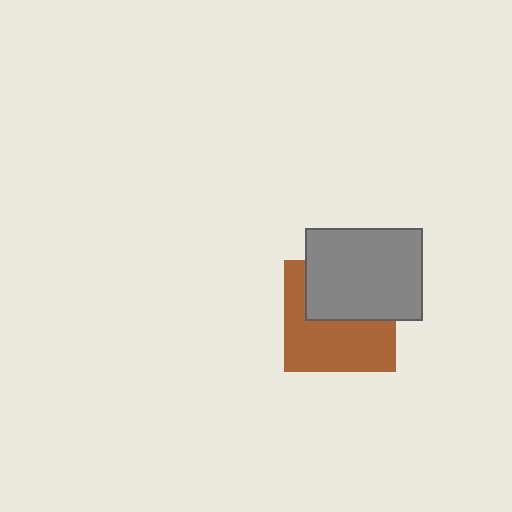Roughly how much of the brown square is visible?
About half of it is visible (roughly 56%).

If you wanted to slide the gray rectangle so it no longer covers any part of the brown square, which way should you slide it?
Slide it up — that is the most direct way to separate the two shapes.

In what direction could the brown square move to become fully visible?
The brown square could move down. That would shift it out from behind the gray rectangle entirely.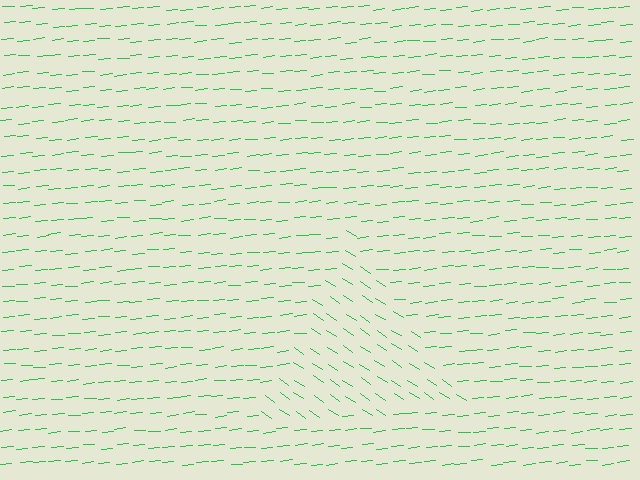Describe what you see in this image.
The image is filled with small green line segments. A triangle region in the image has lines oriented differently from the surrounding lines, creating a visible texture boundary.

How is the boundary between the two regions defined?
The boundary is defined purely by a change in line orientation (approximately 40 degrees difference). All lines are the same color and thickness.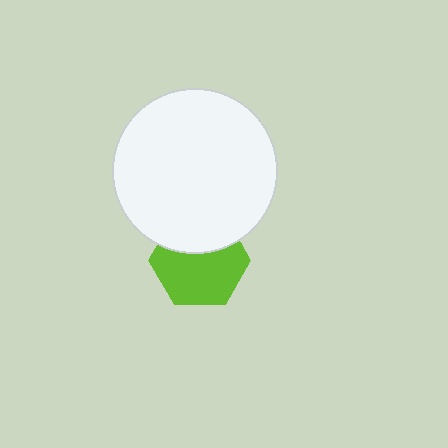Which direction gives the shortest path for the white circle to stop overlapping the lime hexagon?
Moving up gives the shortest separation.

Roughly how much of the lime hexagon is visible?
About half of it is visible (roughly 65%).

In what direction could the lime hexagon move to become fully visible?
The lime hexagon could move down. That would shift it out from behind the white circle entirely.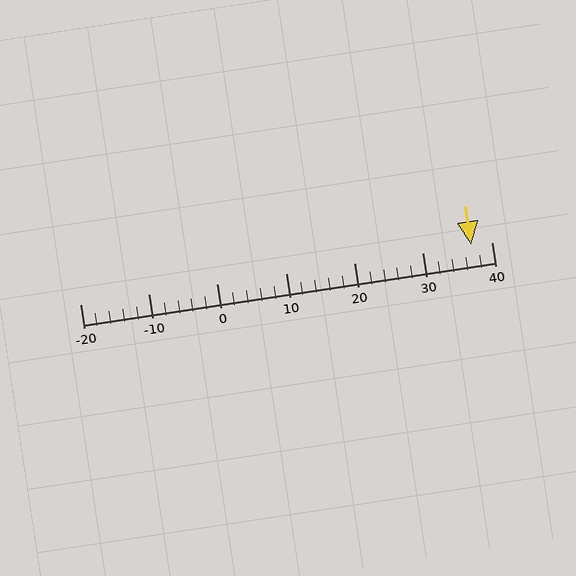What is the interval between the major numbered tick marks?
The major tick marks are spaced 10 units apart.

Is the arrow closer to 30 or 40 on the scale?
The arrow is closer to 40.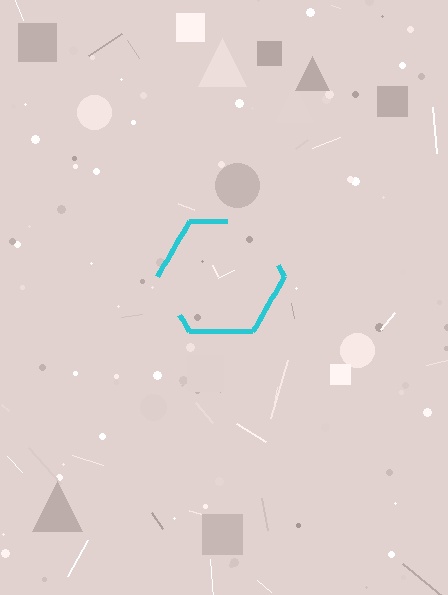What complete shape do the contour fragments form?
The contour fragments form a hexagon.